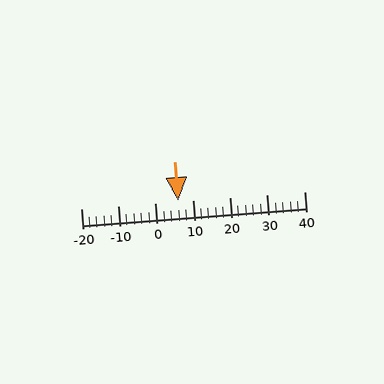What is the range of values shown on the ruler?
The ruler shows values from -20 to 40.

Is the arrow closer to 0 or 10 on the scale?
The arrow is closer to 10.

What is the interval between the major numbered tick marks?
The major tick marks are spaced 10 units apart.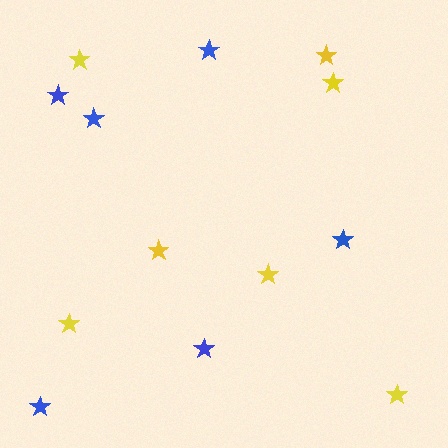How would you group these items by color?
There are 2 groups: one group of yellow stars (7) and one group of blue stars (6).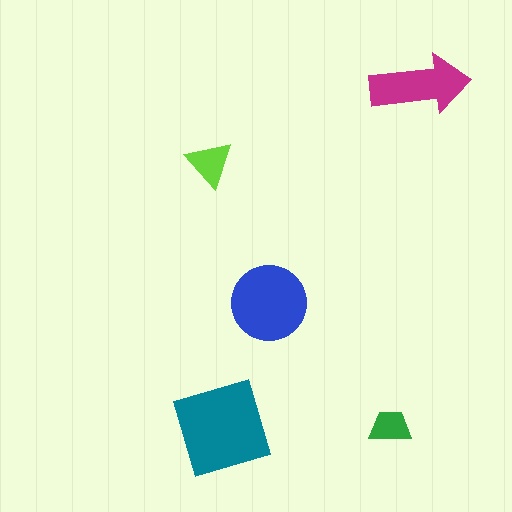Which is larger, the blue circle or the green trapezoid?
The blue circle.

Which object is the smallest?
The green trapezoid.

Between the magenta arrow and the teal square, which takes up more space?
The teal square.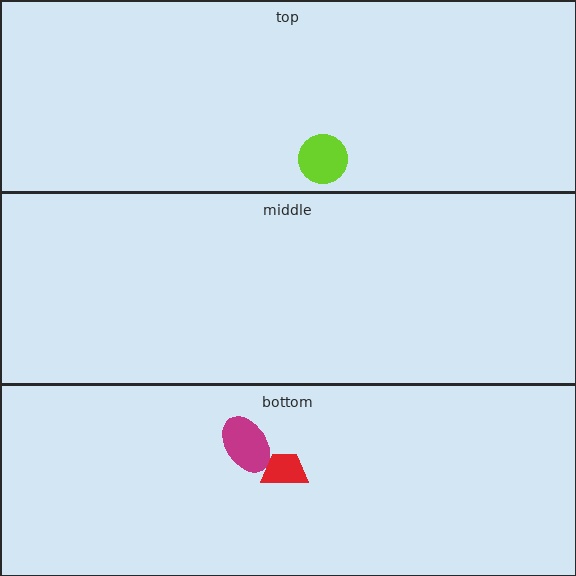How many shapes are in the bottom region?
2.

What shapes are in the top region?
The lime circle.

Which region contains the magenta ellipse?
The bottom region.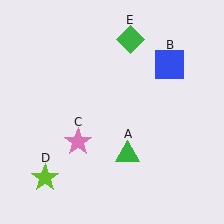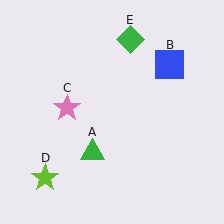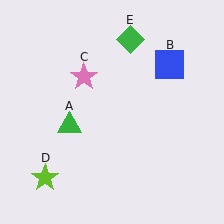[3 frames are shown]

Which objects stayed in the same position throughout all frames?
Blue square (object B) and lime star (object D) and green diamond (object E) remained stationary.